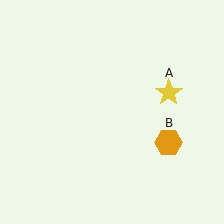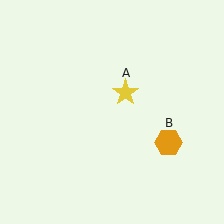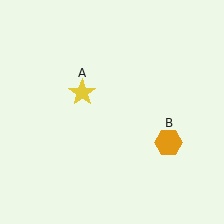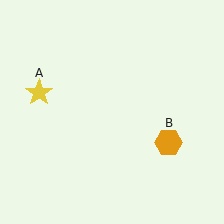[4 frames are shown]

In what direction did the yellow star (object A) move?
The yellow star (object A) moved left.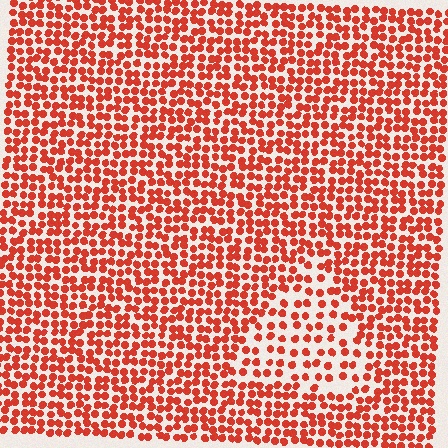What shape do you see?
I see a triangle.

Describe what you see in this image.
The image contains small red elements arranged at two different densities. A triangle-shaped region is visible where the elements are less densely packed than the surrounding area.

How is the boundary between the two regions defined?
The boundary is defined by a change in element density (approximately 1.8x ratio). All elements are the same color, size, and shape.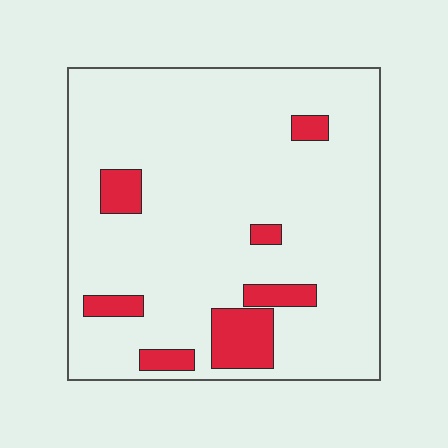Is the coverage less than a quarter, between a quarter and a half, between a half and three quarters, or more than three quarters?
Less than a quarter.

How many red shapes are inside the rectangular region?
7.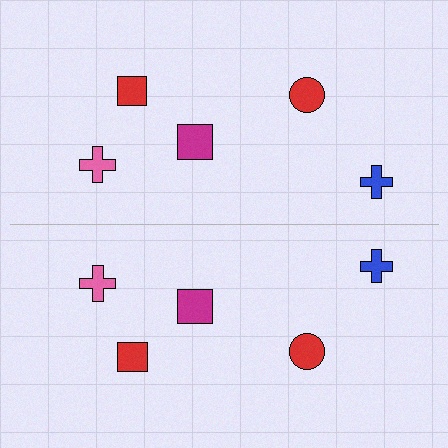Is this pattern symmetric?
Yes, this pattern has bilateral (reflection) symmetry.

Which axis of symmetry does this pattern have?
The pattern has a horizontal axis of symmetry running through the center of the image.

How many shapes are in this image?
There are 10 shapes in this image.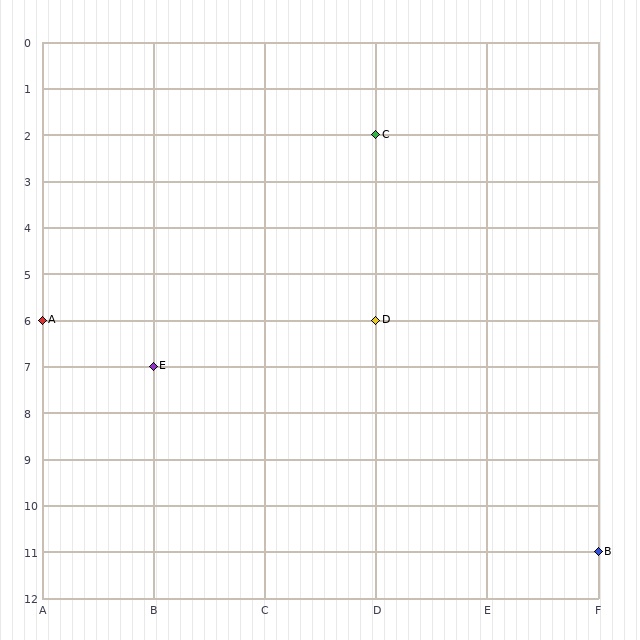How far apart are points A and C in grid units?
Points A and C are 3 columns and 4 rows apart (about 5.0 grid units diagonally).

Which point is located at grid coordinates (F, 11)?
Point B is at (F, 11).